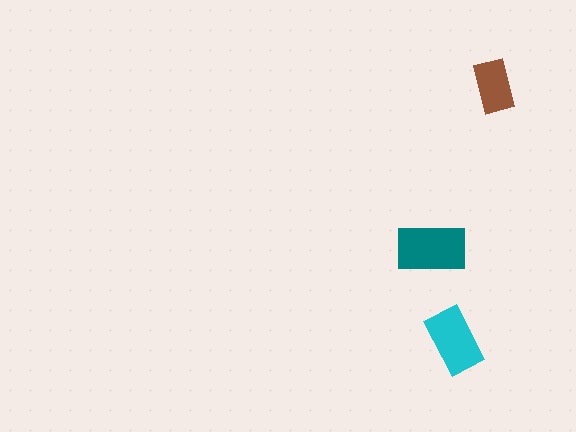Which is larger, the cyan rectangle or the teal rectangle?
The teal one.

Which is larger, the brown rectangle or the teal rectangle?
The teal one.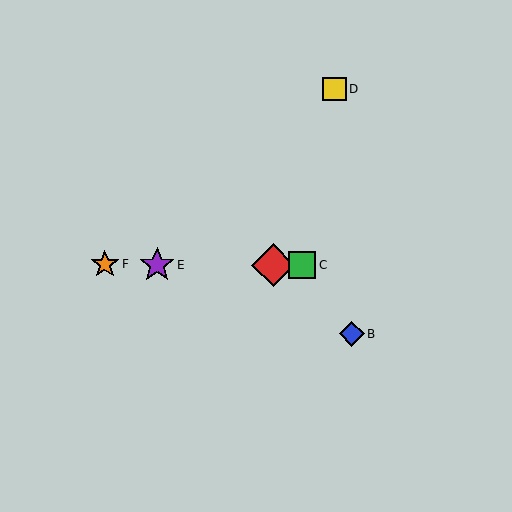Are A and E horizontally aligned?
Yes, both are at y≈265.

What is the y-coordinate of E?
Object E is at y≈265.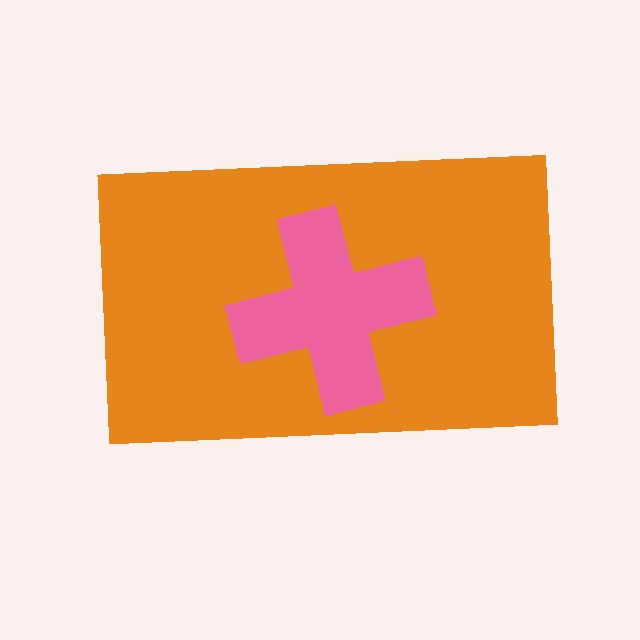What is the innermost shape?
The pink cross.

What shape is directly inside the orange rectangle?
The pink cross.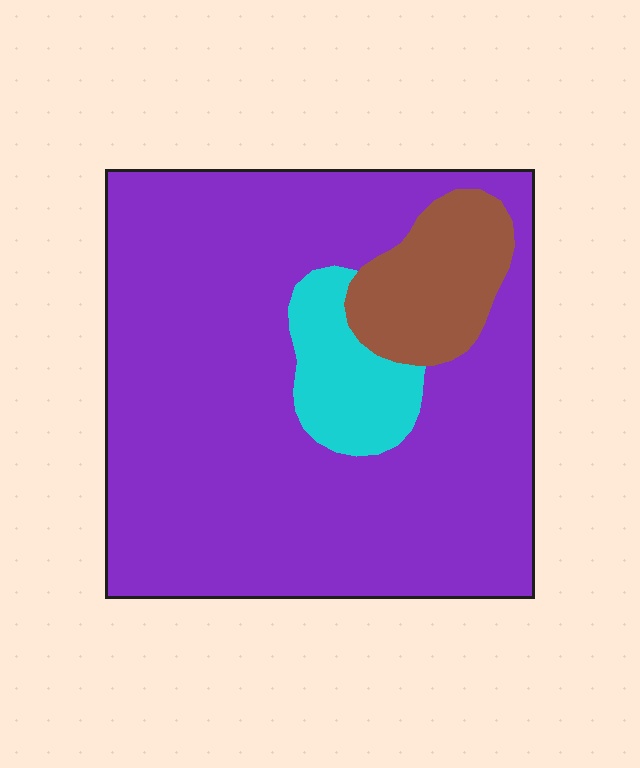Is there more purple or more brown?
Purple.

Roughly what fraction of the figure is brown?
Brown takes up about one tenth (1/10) of the figure.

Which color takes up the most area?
Purple, at roughly 80%.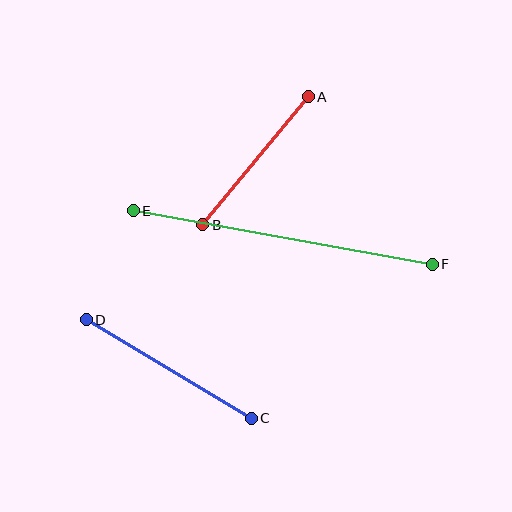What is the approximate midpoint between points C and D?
The midpoint is at approximately (169, 369) pixels.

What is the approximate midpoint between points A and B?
The midpoint is at approximately (255, 161) pixels.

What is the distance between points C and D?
The distance is approximately 192 pixels.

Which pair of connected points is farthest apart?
Points E and F are farthest apart.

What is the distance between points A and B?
The distance is approximately 166 pixels.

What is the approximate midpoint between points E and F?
The midpoint is at approximately (283, 238) pixels.